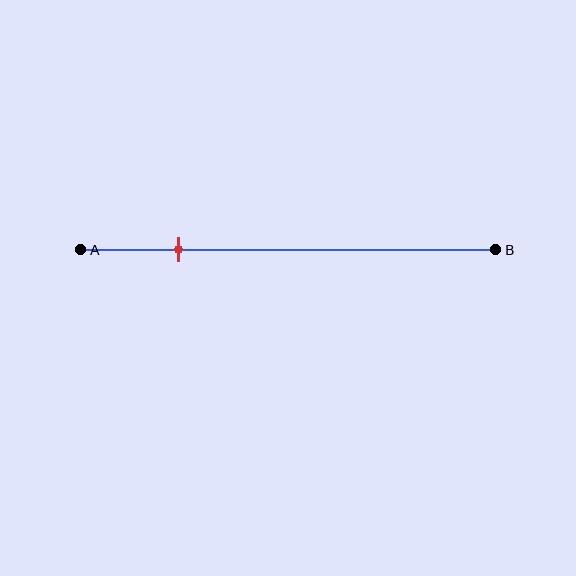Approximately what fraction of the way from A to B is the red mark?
The red mark is approximately 25% of the way from A to B.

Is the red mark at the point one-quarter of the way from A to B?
Yes, the mark is approximately at the one-quarter point.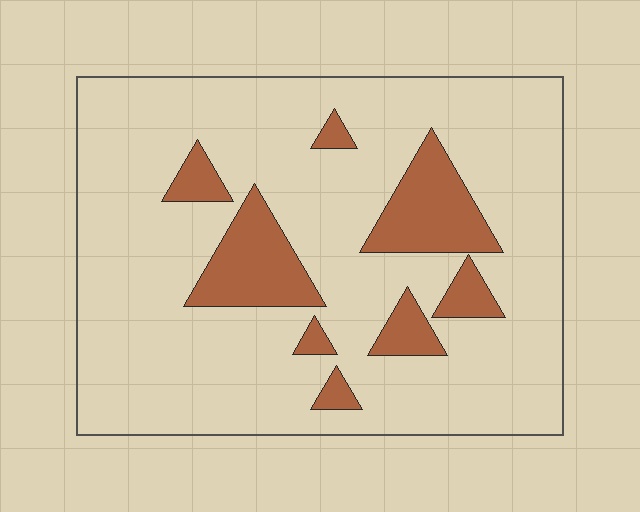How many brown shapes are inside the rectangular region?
8.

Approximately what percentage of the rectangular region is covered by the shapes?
Approximately 15%.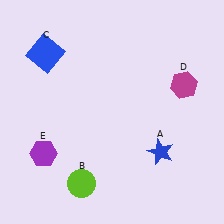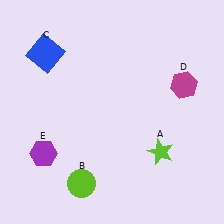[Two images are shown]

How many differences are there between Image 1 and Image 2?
There is 1 difference between the two images.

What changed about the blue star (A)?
In Image 1, A is blue. In Image 2, it changed to lime.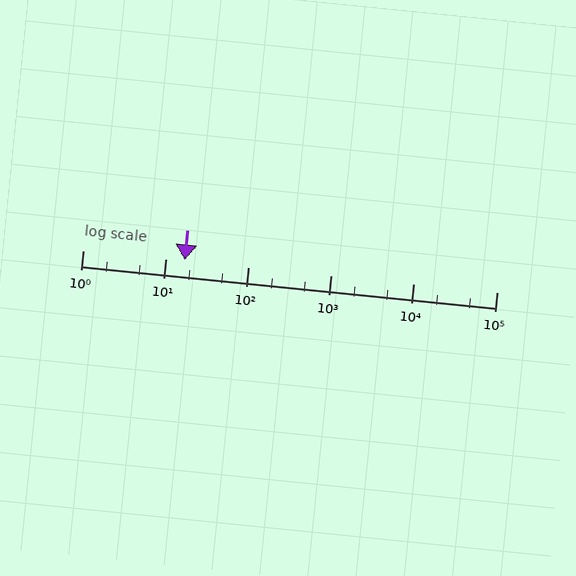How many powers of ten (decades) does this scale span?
The scale spans 5 decades, from 1 to 100000.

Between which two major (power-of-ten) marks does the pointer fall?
The pointer is between 10 and 100.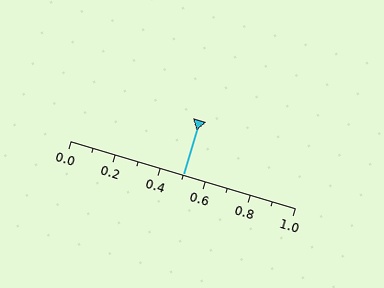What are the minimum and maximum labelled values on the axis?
The axis runs from 0.0 to 1.0.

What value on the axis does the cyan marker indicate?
The marker indicates approximately 0.5.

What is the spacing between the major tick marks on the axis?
The major ticks are spaced 0.2 apart.